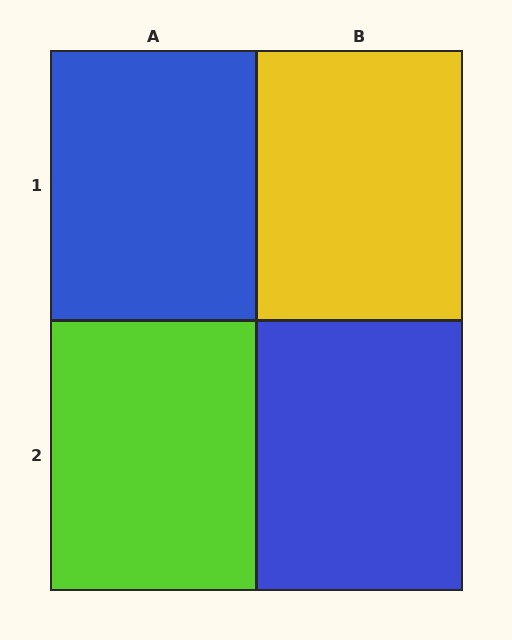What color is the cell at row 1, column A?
Blue.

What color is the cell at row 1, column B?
Yellow.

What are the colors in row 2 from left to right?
Lime, blue.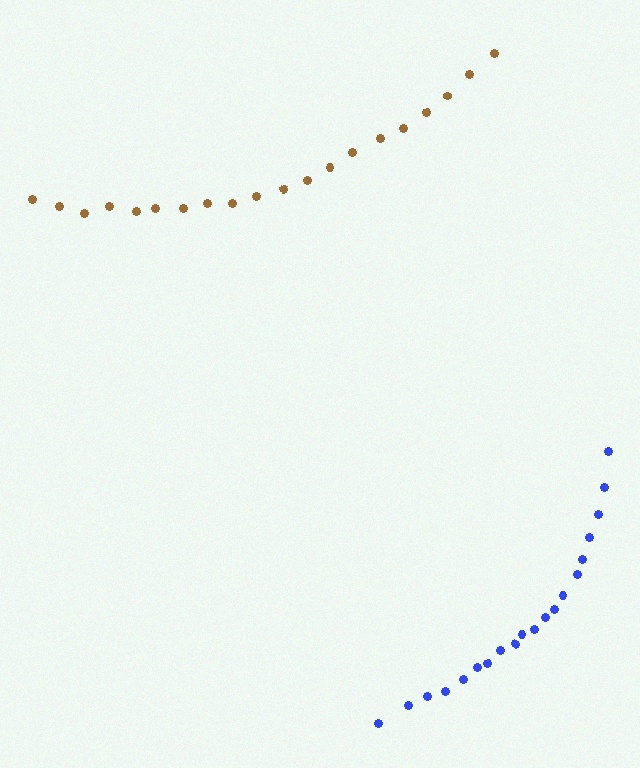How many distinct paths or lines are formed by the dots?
There are 2 distinct paths.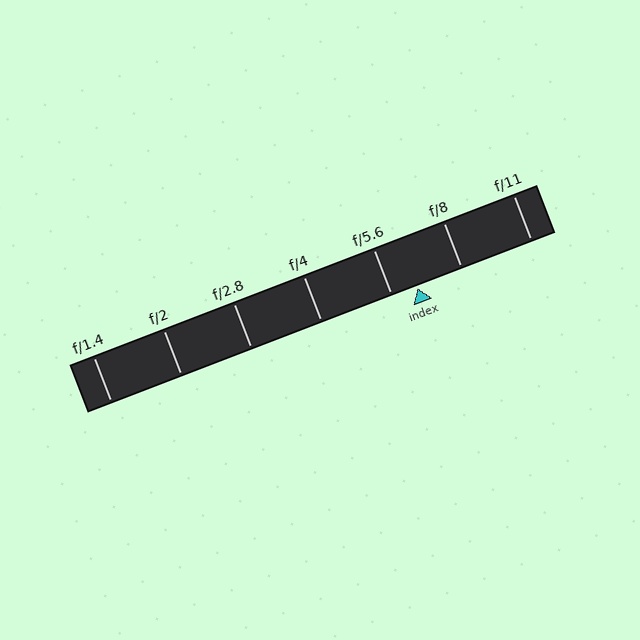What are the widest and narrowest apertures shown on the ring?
The widest aperture shown is f/1.4 and the narrowest is f/11.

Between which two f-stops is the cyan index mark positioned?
The index mark is between f/5.6 and f/8.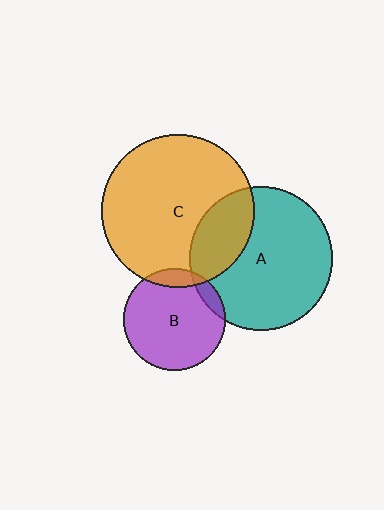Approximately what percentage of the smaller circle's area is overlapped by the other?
Approximately 10%.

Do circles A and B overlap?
Yes.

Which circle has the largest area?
Circle C (orange).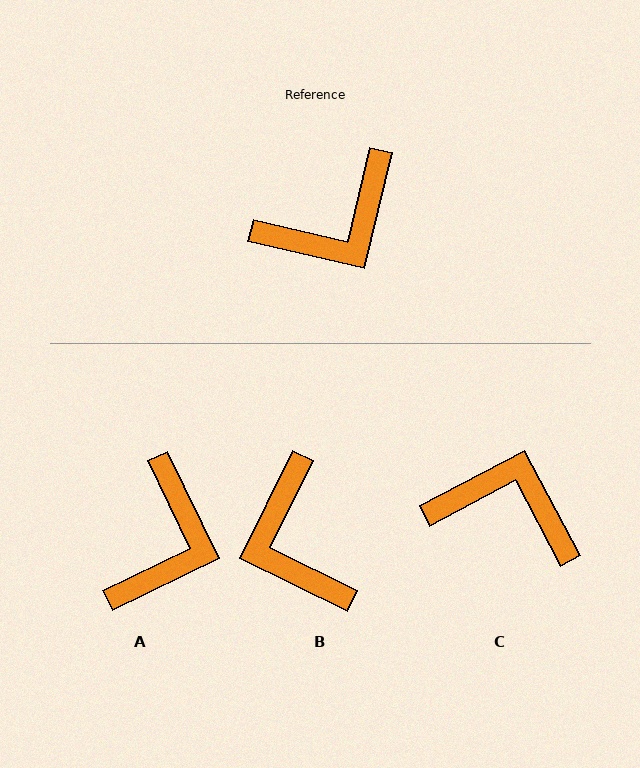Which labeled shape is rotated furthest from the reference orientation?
C, about 131 degrees away.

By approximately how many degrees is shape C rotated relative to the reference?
Approximately 131 degrees counter-clockwise.